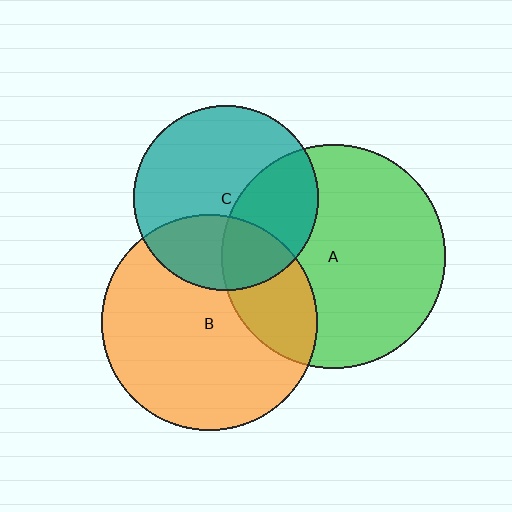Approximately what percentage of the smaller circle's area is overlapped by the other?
Approximately 25%.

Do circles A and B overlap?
Yes.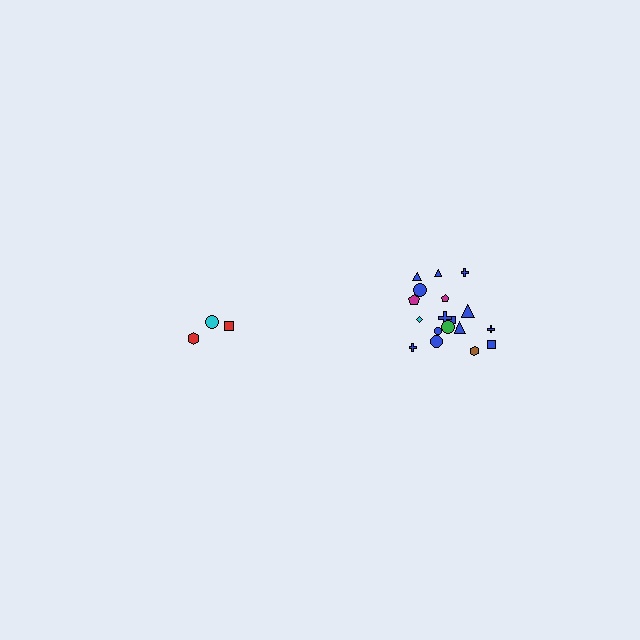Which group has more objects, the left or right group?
The right group.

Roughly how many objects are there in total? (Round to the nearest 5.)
Roughly 20 objects in total.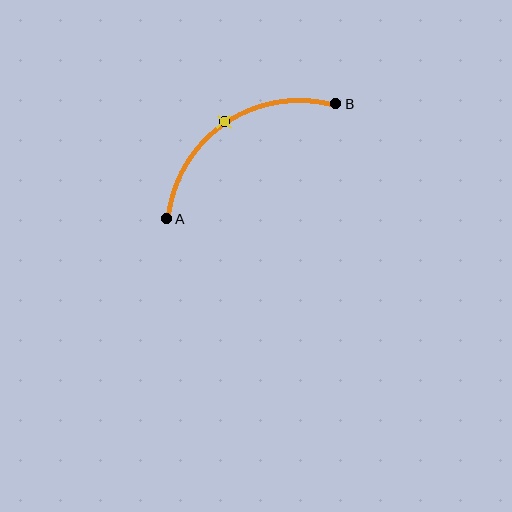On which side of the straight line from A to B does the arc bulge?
The arc bulges above and to the left of the straight line connecting A and B.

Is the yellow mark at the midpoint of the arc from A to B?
Yes. The yellow mark lies on the arc at equal arc-length from both A and B — it is the arc midpoint.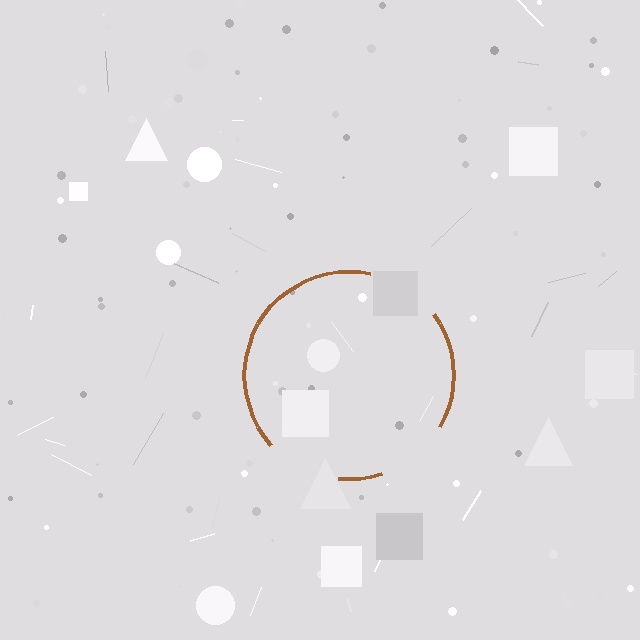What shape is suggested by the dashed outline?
The dashed outline suggests a circle.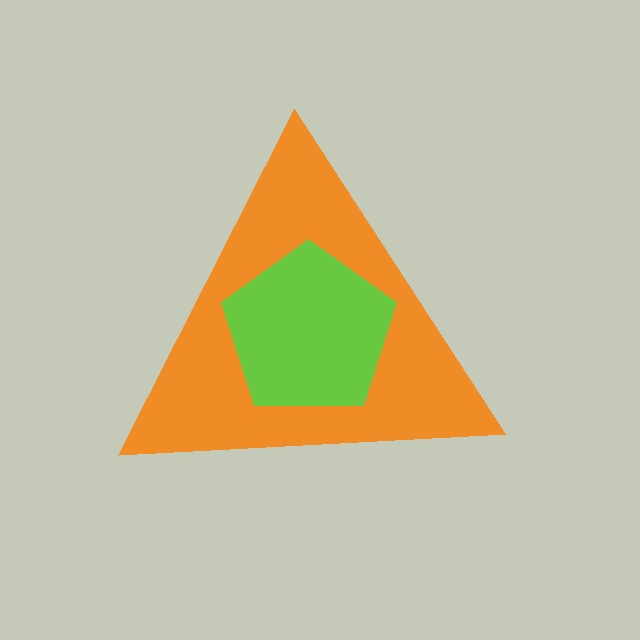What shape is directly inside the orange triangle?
The lime pentagon.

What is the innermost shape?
The lime pentagon.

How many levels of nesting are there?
2.